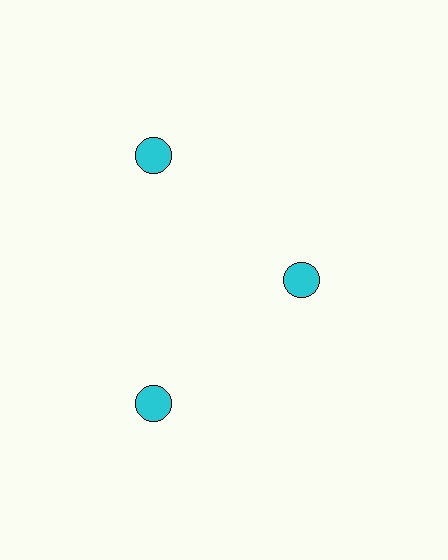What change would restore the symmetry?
The symmetry would be restored by moving it outward, back onto the ring so that all 3 circles sit at equal angles and equal distance from the center.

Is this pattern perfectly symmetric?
No. The 3 cyan circles are arranged in a ring, but one element near the 3 o'clock position is pulled inward toward the center, breaking the 3-fold rotational symmetry.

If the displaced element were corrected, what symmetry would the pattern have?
It would have 3-fold rotational symmetry — the pattern would map onto itself every 120 degrees.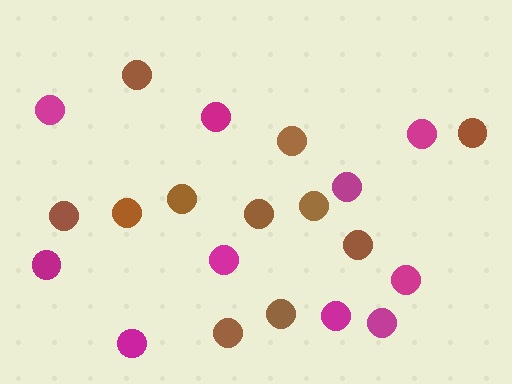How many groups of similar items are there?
There are 2 groups: one group of brown circles (11) and one group of magenta circles (10).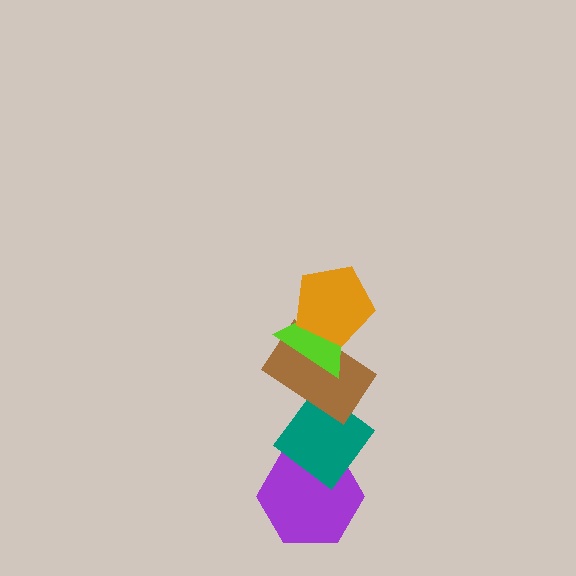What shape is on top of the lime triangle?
The orange pentagon is on top of the lime triangle.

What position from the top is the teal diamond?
The teal diamond is 4th from the top.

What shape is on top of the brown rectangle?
The lime triangle is on top of the brown rectangle.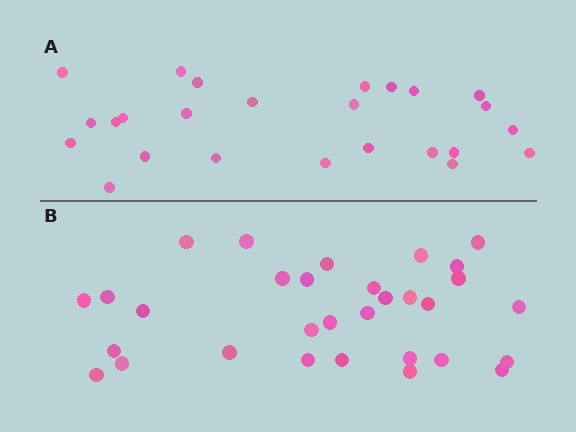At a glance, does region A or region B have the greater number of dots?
Region B (the bottom region) has more dots.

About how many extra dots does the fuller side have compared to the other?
Region B has about 6 more dots than region A.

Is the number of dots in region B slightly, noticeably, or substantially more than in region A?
Region B has only slightly more — the two regions are fairly close. The ratio is roughly 1.2 to 1.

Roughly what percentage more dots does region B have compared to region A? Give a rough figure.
About 25% more.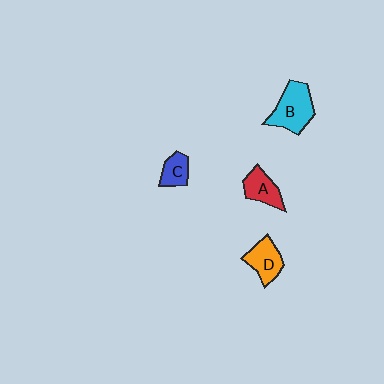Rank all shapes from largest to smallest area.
From largest to smallest: B (cyan), D (orange), A (red), C (blue).